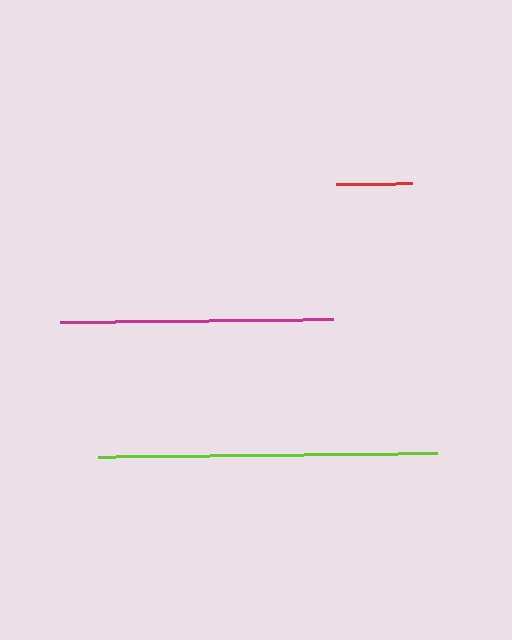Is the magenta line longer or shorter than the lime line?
The lime line is longer than the magenta line.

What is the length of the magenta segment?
The magenta segment is approximately 273 pixels long.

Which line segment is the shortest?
The red line is the shortest at approximately 76 pixels.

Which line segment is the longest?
The lime line is the longest at approximately 339 pixels.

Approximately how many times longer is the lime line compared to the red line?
The lime line is approximately 4.4 times the length of the red line.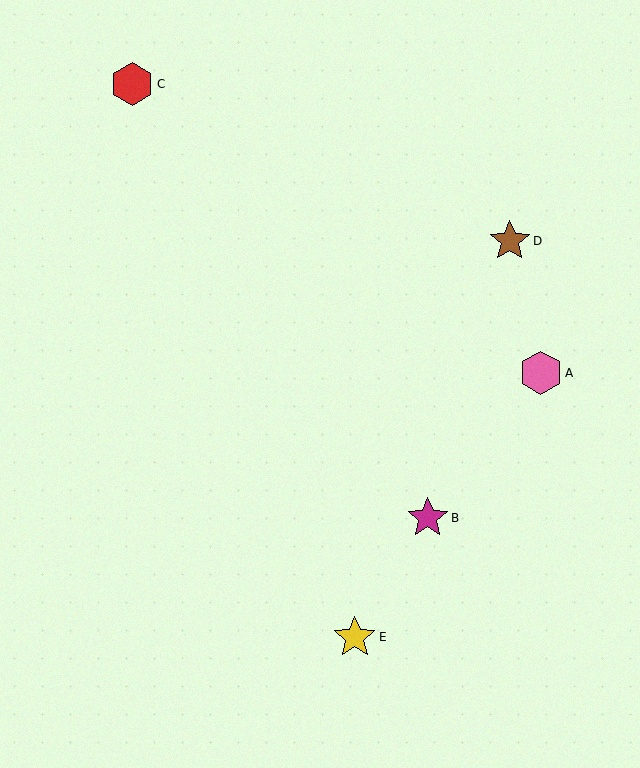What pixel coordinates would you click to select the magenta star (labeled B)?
Click at (428, 518) to select the magenta star B.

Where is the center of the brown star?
The center of the brown star is at (510, 241).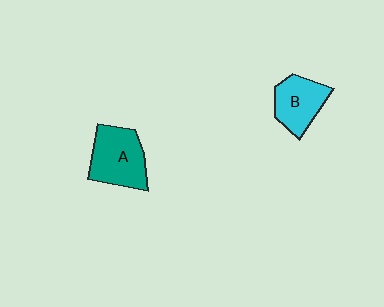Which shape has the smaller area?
Shape B (cyan).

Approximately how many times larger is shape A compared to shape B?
Approximately 1.3 times.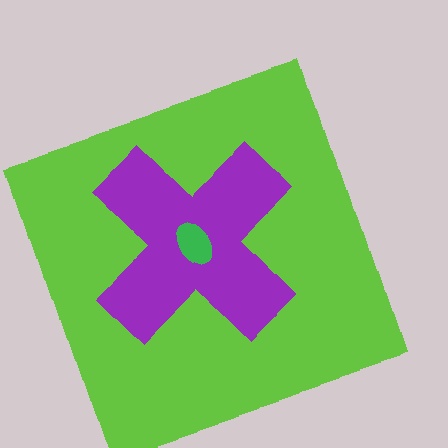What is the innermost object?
The green ellipse.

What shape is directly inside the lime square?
The purple cross.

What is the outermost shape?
The lime square.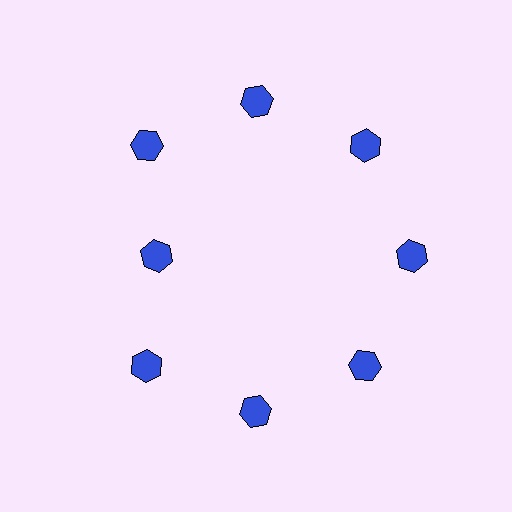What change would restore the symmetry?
The symmetry would be restored by moving it outward, back onto the ring so that all 8 hexagons sit at equal angles and equal distance from the center.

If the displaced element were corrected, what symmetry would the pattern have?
It would have 8-fold rotational symmetry — the pattern would map onto itself every 45 degrees.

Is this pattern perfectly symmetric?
No. The 8 blue hexagons are arranged in a ring, but one element near the 9 o'clock position is pulled inward toward the center, breaking the 8-fold rotational symmetry.